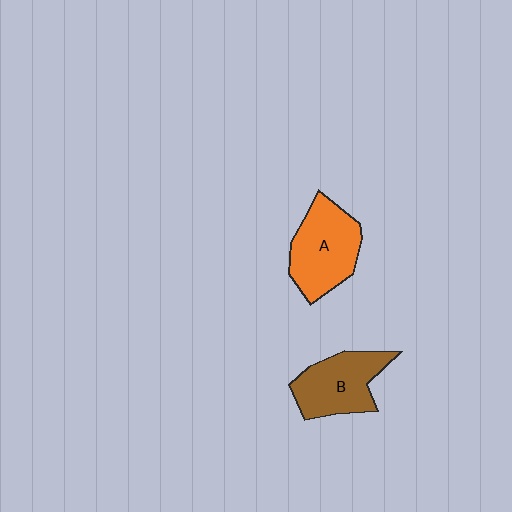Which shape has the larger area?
Shape A (orange).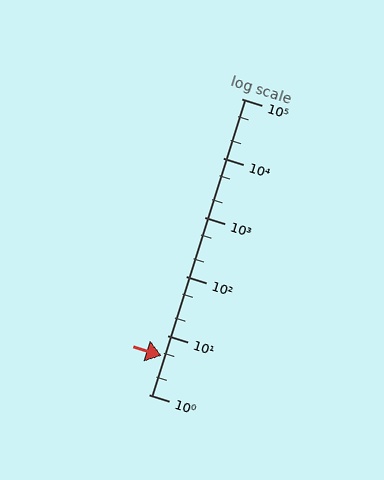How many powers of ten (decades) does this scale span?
The scale spans 5 decades, from 1 to 100000.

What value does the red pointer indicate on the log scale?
The pointer indicates approximately 4.5.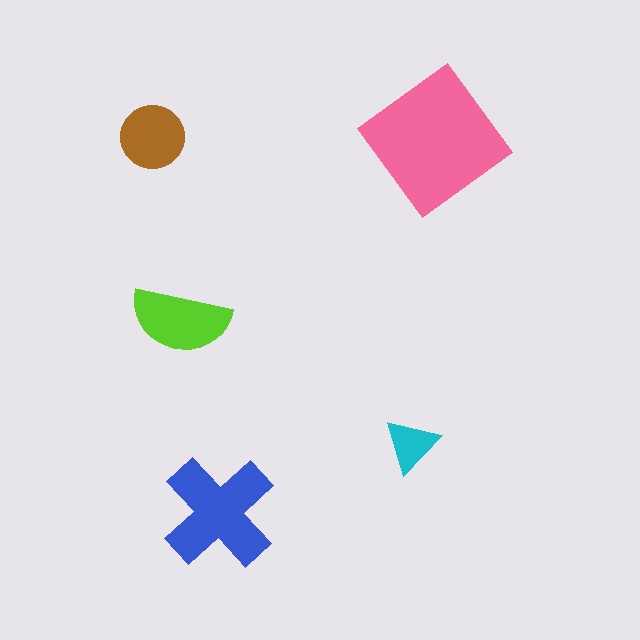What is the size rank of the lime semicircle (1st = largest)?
3rd.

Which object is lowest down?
The blue cross is bottommost.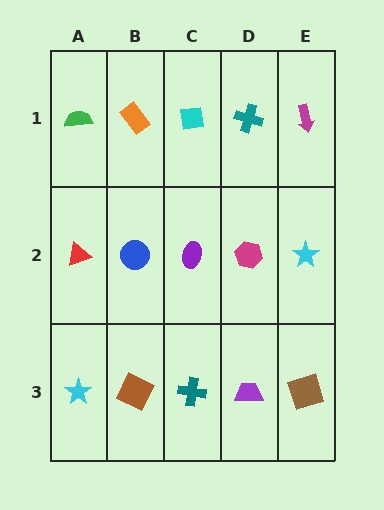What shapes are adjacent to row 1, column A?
A red triangle (row 2, column A), an orange rectangle (row 1, column B).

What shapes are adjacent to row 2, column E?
A magenta arrow (row 1, column E), a brown square (row 3, column E), a magenta hexagon (row 2, column D).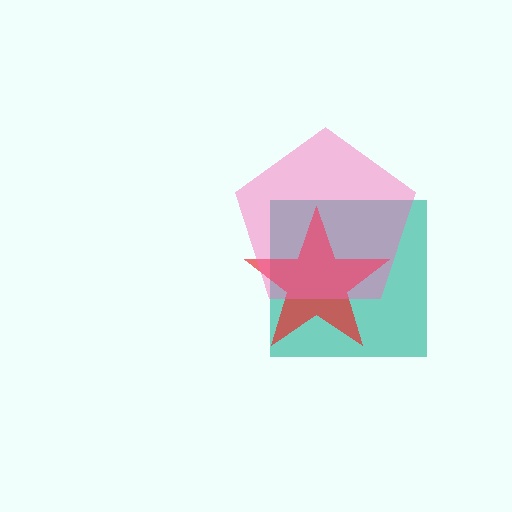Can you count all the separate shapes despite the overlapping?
Yes, there are 3 separate shapes.